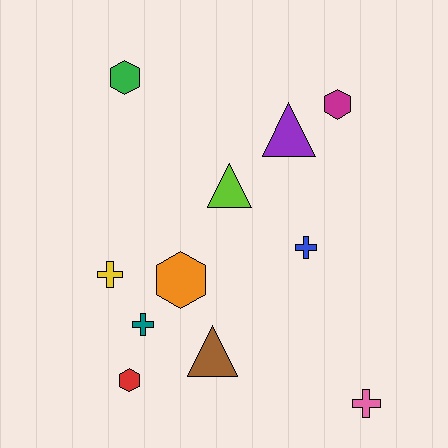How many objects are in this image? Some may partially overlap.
There are 11 objects.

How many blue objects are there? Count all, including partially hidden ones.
There is 1 blue object.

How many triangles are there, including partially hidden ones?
There are 3 triangles.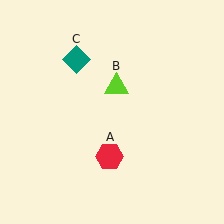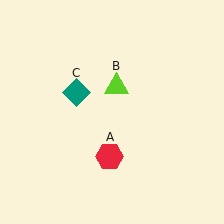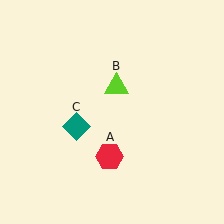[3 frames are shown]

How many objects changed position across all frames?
1 object changed position: teal diamond (object C).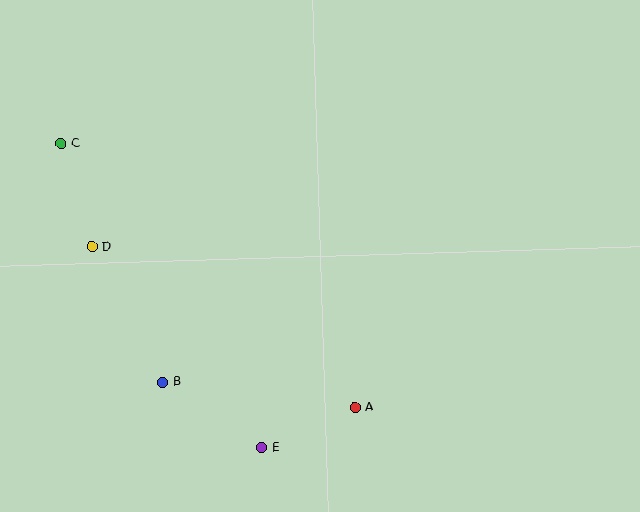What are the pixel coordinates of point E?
Point E is at (262, 448).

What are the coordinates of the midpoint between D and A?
The midpoint between D and A is at (223, 327).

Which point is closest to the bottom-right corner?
Point A is closest to the bottom-right corner.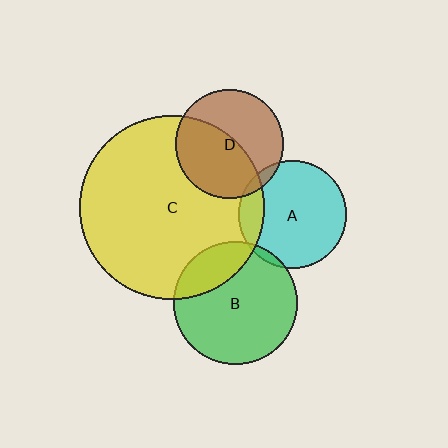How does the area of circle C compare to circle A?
Approximately 2.9 times.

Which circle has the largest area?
Circle C (yellow).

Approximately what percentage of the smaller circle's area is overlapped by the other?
Approximately 5%.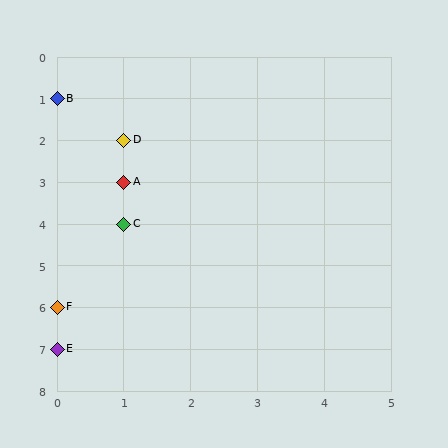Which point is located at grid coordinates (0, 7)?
Point E is at (0, 7).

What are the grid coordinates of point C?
Point C is at grid coordinates (1, 4).